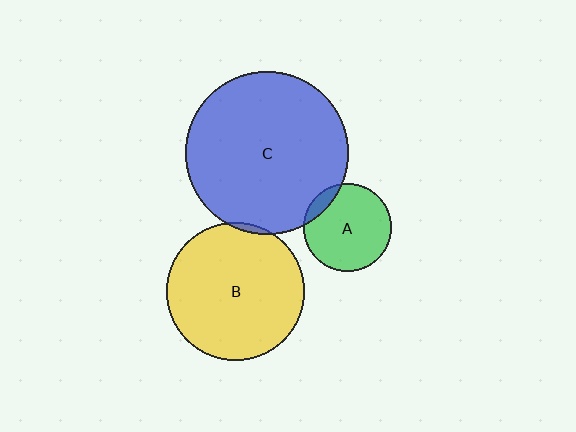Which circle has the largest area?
Circle C (blue).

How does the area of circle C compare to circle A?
Approximately 3.5 times.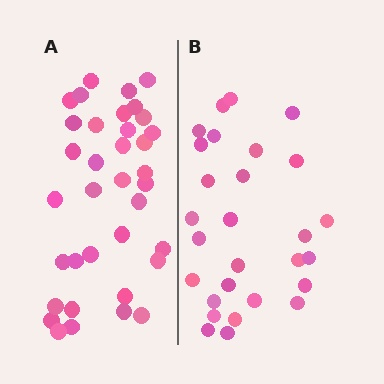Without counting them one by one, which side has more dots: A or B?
Region A (the left region) has more dots.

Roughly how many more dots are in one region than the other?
Region A has roughly 8 or so more dots than region B.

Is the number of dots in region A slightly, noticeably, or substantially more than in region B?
Region A has noticeably more, but not dramatically so. The ratio is roughly 1.3 to 1.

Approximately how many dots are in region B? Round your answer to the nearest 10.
About 30 dots. (The exact count is 28, which rounds to 30.)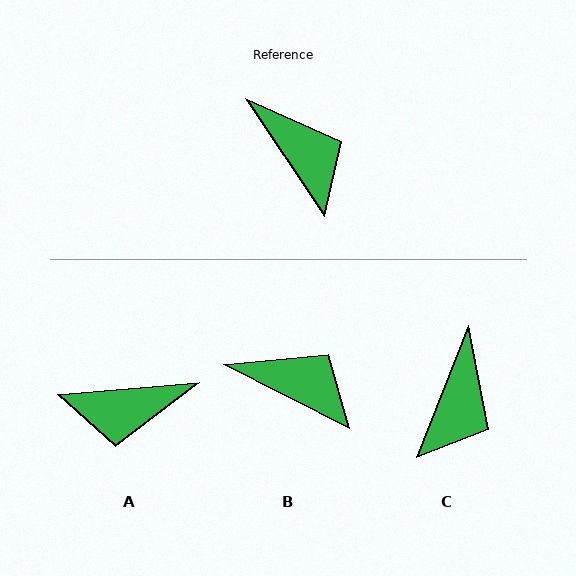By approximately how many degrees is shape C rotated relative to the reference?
Approximately 55 degrees clockwise.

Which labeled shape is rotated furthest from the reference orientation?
A, about 119 degrees away.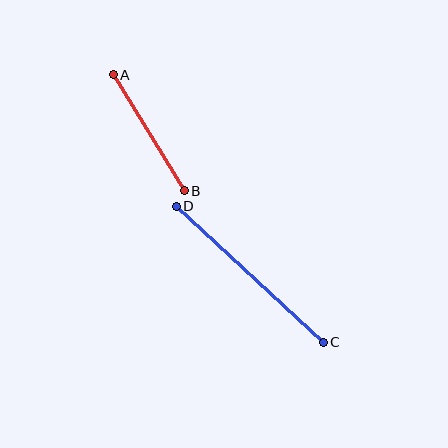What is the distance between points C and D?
The distance is approximately 201 pixels.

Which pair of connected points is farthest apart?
Points C and D are farthest apart.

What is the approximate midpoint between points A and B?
The midpoint is at approximately (149, 133) pixels.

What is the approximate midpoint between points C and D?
The midpoint is at approximately (250, 274) pixels.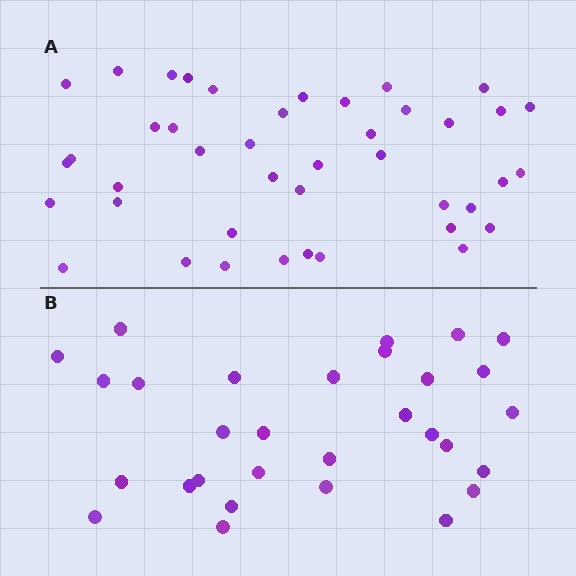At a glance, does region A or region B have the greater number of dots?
Region A (the top region) has more dots.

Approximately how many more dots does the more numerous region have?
Region A has roughly 12 or so more dots than region B.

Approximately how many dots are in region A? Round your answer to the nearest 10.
About 40 dots. (The exact count is 42, which rounds to 40.)